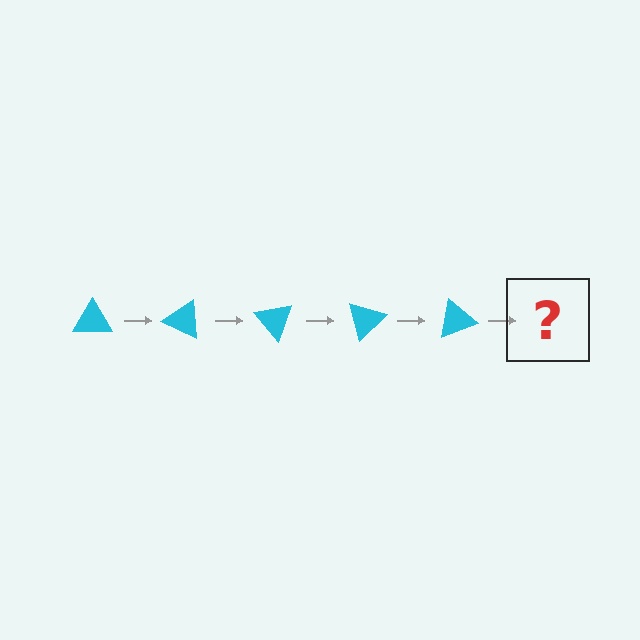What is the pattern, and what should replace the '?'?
The pattern is that the triangle rotates 25 degrees each step. The '?' should be a cyan triangle rotated 125 degrees.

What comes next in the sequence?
The next element should be a cyan triangle rotated 125 degrees.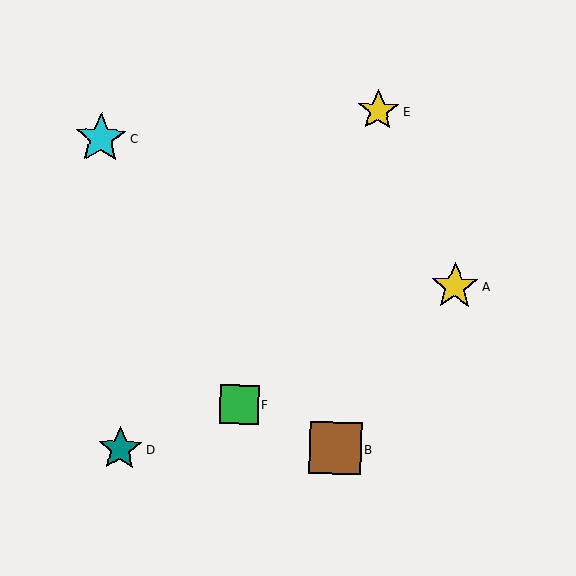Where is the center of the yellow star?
The center of the yellow star is at (455, 286).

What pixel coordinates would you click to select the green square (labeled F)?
Click at (239, 404) to select the green square F.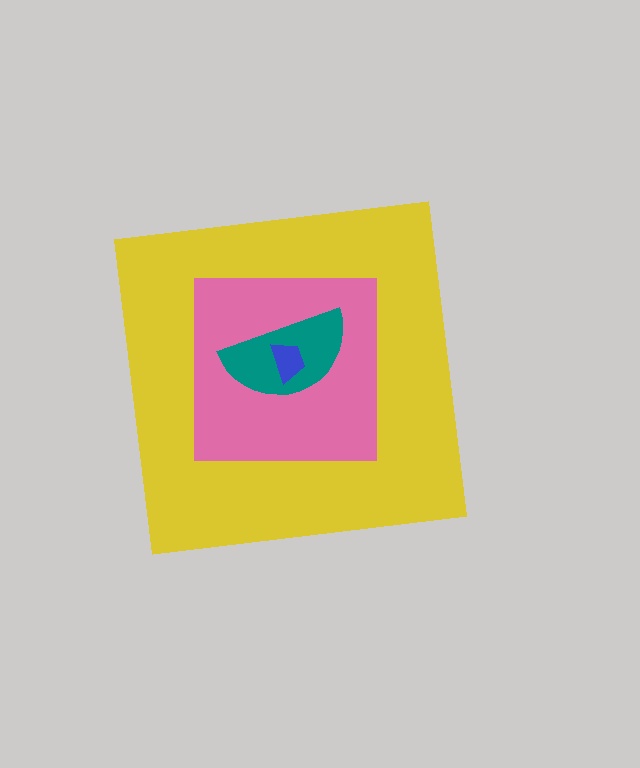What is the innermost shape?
The blue trapezoid.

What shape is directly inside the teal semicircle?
The blue trapezoid.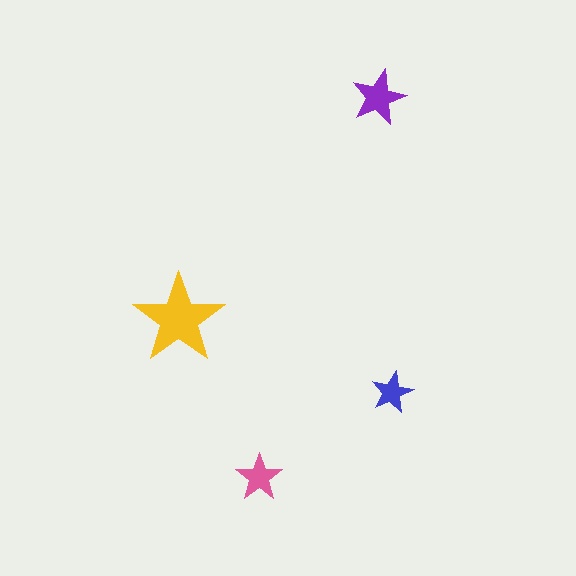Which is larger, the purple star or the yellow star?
The yellow one.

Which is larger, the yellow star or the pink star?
The yellow one.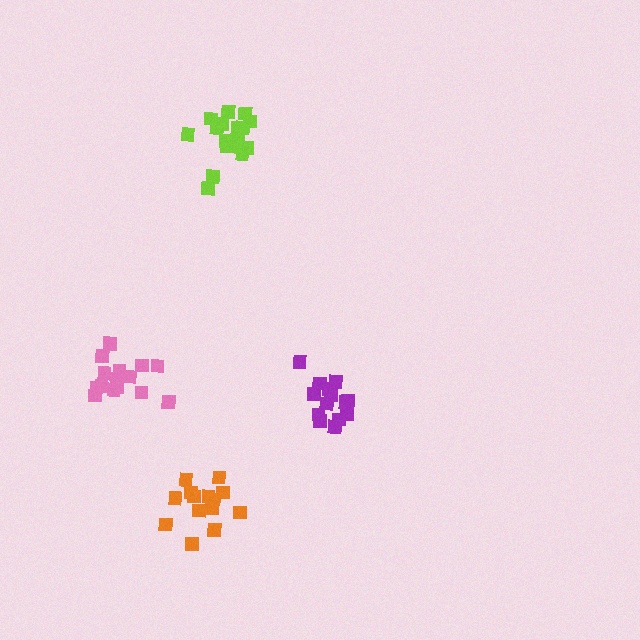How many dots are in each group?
Group 1: 14 dots, Group 2: 18 dots, Group 3: 15 dots, Group 4: 15 dots (62 total).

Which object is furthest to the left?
The pink cluster is leftmost.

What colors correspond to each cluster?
The clusters are colored: orange, lime, pink, purple.